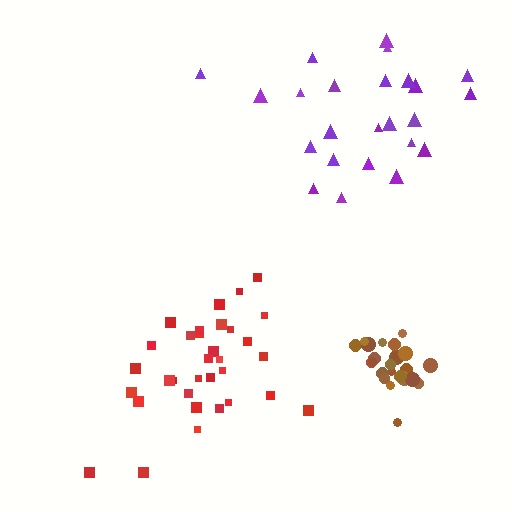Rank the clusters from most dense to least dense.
brown, red, purple.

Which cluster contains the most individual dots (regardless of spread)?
Red (33).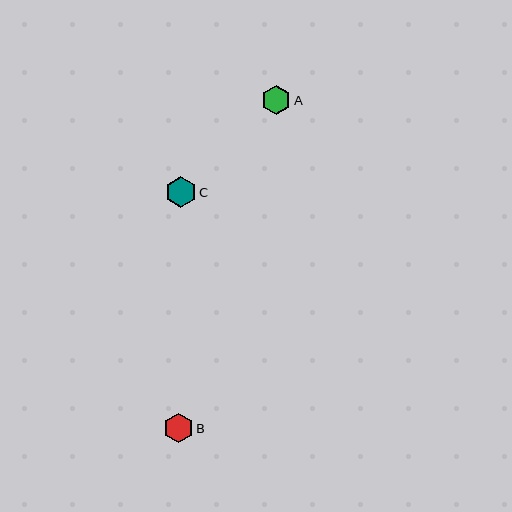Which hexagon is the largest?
Hexagon C is the largest with a size of approximately 31 pixels.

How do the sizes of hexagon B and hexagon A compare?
Hexagon B and hexagon A are approximately the same size.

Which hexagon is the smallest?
Hexagon A is the smallest with a size of approximately 29 pixels.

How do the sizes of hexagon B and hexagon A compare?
Hexagon B and hexagon A are approximately the same size.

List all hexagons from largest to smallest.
From largest to smallest: C, B, A.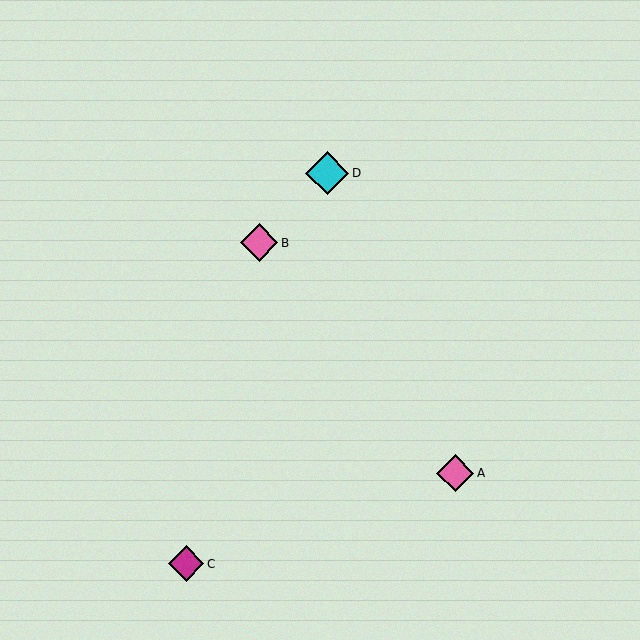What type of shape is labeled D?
Shape D is a cyan diamond.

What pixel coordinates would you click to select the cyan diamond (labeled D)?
Click at (327, 173) to select the cyan diamond D.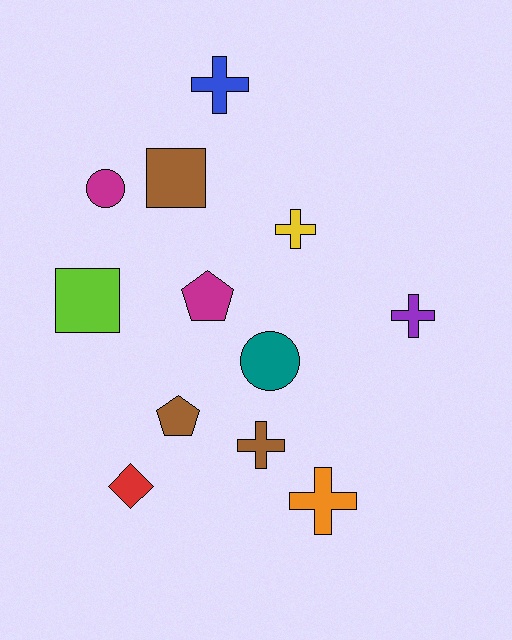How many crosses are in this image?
There are 5 crosses.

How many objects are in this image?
There are 12 objects.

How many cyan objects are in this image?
There are no cyan objects.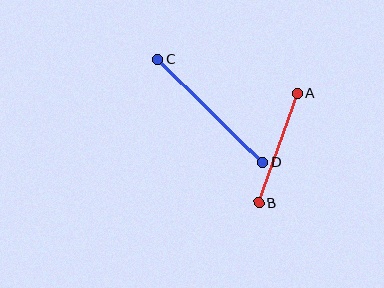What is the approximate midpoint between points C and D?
The midpoint is at approximately (211, 111) pixels.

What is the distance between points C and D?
The distance is approximately 147 pixels.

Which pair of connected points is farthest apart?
Points C and D are farthest apart.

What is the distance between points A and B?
The distance is approximately 116 pixels.